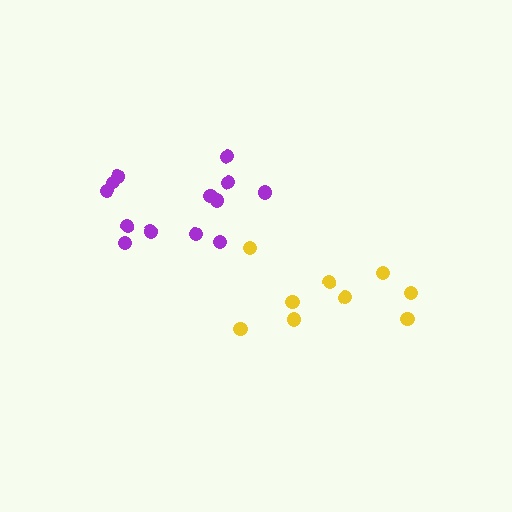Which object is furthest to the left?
The purple cluster is leftmost.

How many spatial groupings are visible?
There are 2 spatial groupings.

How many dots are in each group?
Group 1: 9 dots, Group 2: 13 dots (22 total).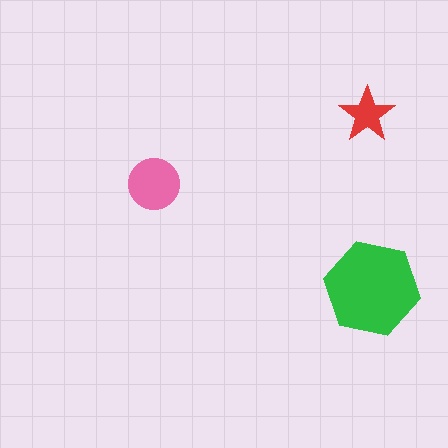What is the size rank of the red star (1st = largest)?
3rd.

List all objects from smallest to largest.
The red star, the pink circle, the green hexagon.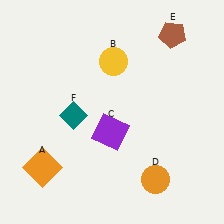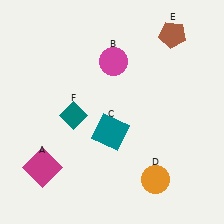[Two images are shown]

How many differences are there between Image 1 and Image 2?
There are 3 differences between the two images.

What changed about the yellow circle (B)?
In Image 1, B is yellow. In Image 2, it changed to magenta.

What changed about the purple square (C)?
In Image 1, C is purple. In Image 2, it changed to teal.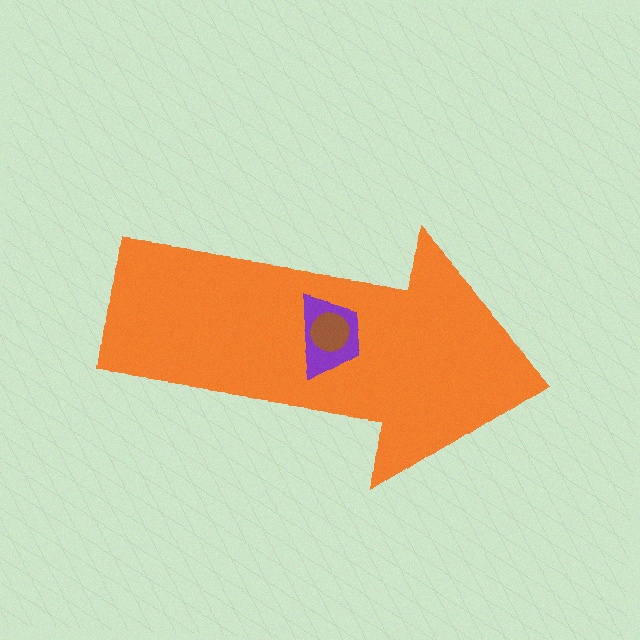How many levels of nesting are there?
3.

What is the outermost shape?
The orange arrow.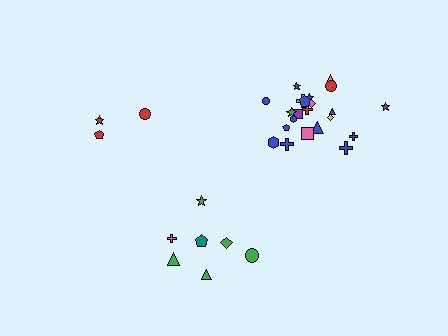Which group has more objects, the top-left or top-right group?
The top-right group.